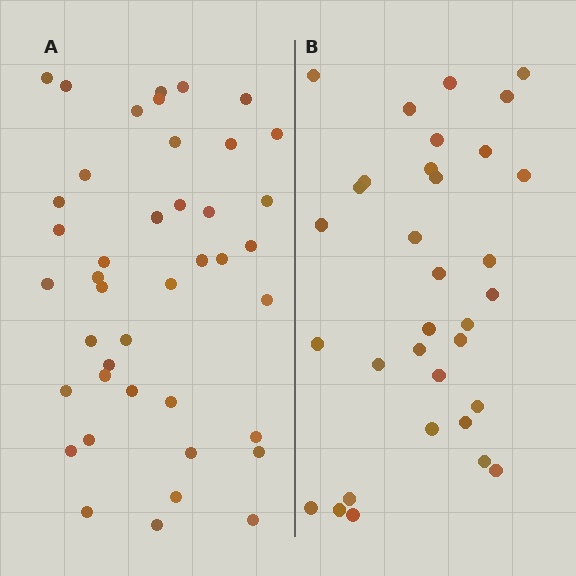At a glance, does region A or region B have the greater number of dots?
Region A (the left region) has more dots.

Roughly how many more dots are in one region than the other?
Region A has roughly 8 or so more dots than region B.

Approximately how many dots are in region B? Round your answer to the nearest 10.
About 30 dots. (The exact count is 33, which rounds to 30.)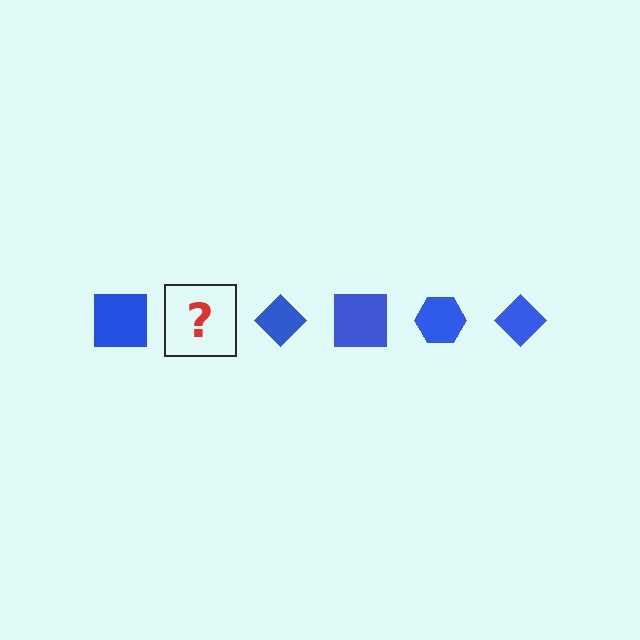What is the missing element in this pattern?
The missing element is a blue hexagon.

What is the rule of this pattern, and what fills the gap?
The rule is that the pattern cycles through square, hexagon, diamond shapes in blue. The gap should be filled with a blue hexagon.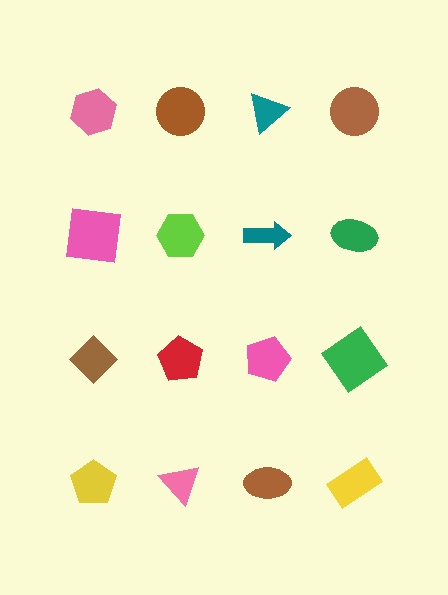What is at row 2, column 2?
A lime hexagon.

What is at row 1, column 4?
A brown circle.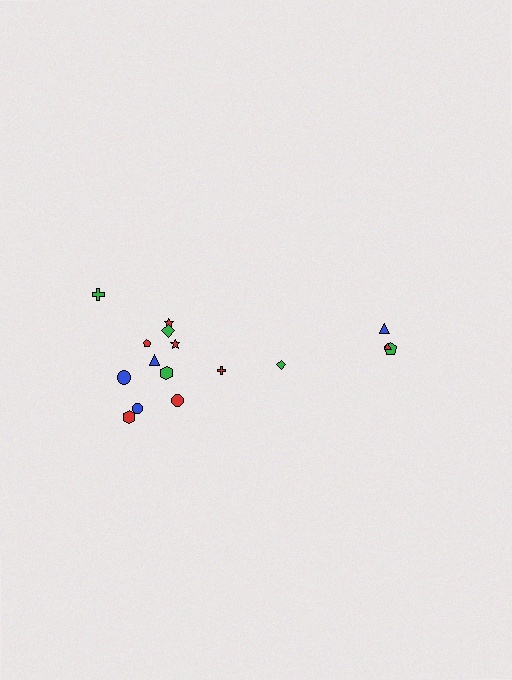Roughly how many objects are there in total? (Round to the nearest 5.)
Roughly 15 objects in total.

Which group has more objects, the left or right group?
The left group.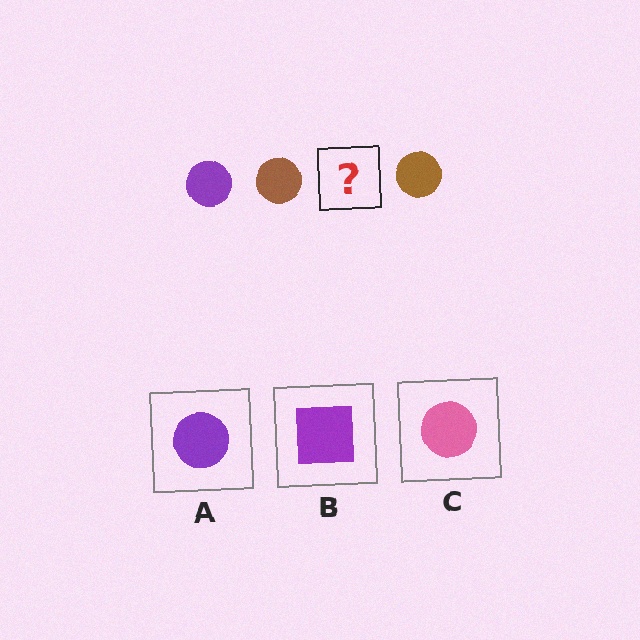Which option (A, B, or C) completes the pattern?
A.